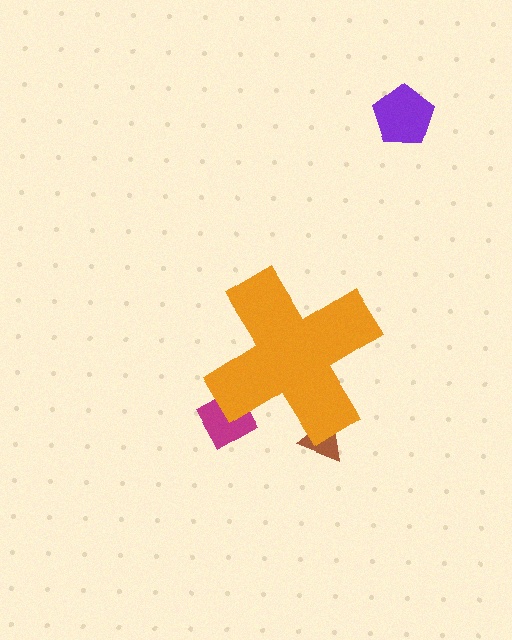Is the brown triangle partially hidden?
Yes, the brown triangle is partially hidden behind the orange cross.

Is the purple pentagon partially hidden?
No, the purple pentagon is fully visible.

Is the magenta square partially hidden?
Yes, the magenta square is partially hidden behind the orange cross.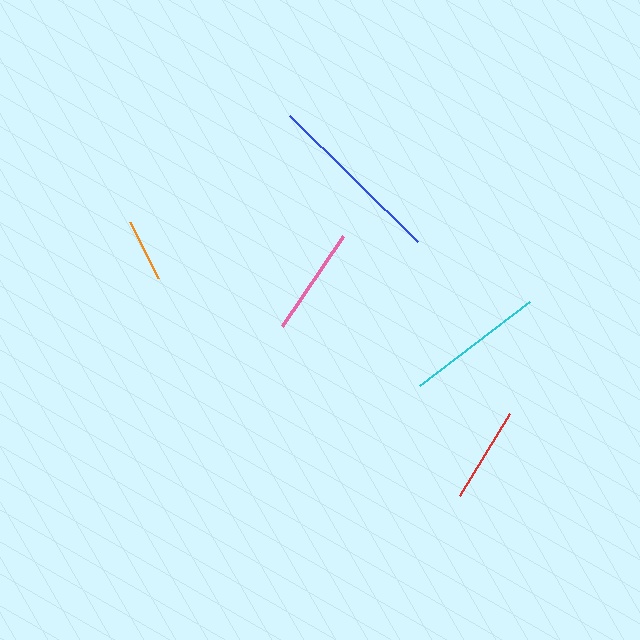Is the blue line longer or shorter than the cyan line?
The blue line is longer than the cyan line.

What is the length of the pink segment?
The pink segment is approximately 109 pixels long.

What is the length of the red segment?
The red segment is approximately 95 pixels long.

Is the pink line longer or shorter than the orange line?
The pink line is longer than the orange line.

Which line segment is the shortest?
The orange line is the shortest at approximately 63 pixels.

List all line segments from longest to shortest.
From longest to shortest: blue, cyan, pink, red, orange.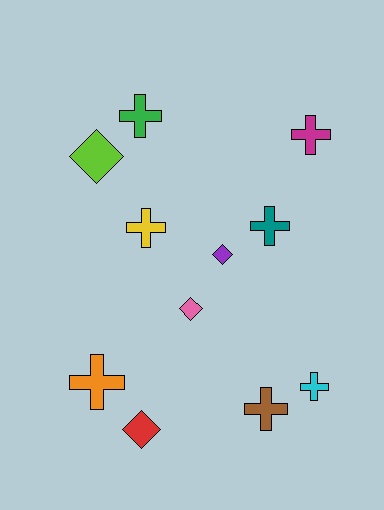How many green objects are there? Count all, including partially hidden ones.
There is 1 green object.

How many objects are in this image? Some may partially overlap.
There are 11 objects.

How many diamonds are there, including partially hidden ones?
There are 4 diamonds.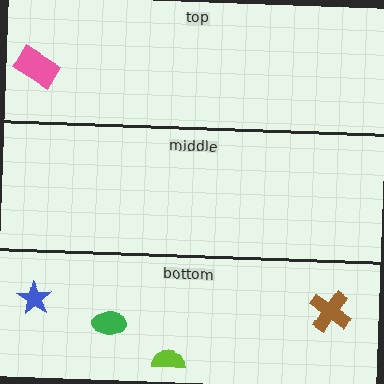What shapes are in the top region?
The pink rectangle.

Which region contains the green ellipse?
The bottom region.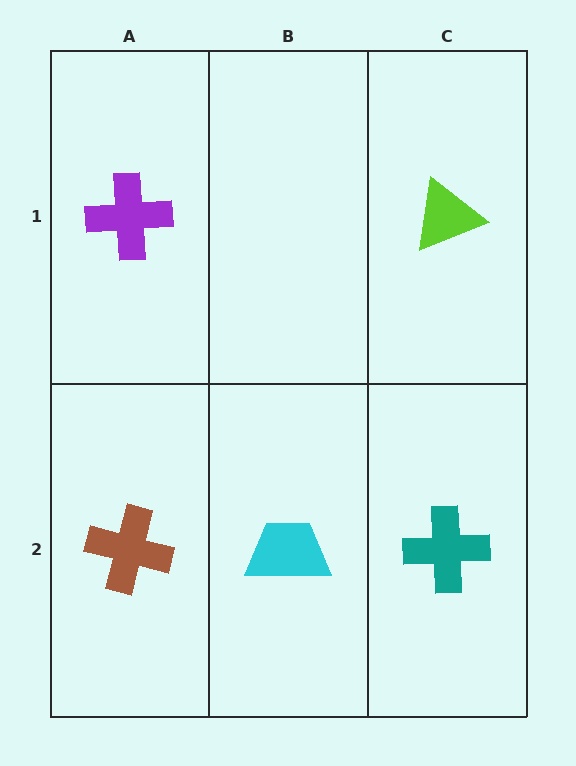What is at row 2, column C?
A teal cross.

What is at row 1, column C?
A lime triangle.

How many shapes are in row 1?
2 shapes.